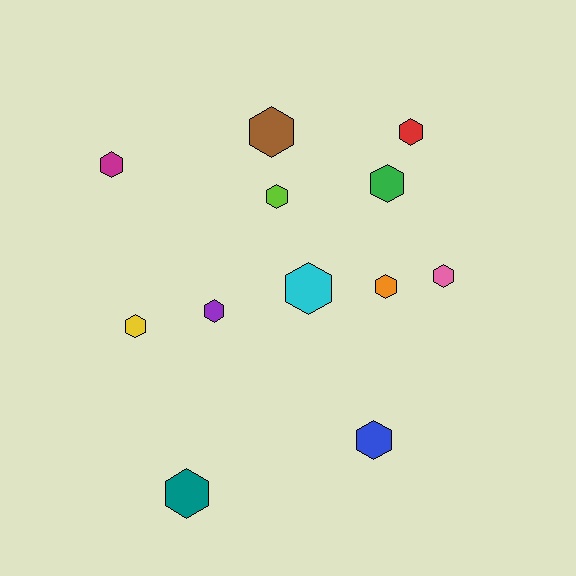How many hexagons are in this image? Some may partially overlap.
There are 12 hexagons.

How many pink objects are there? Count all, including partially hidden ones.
There is 1 pink object.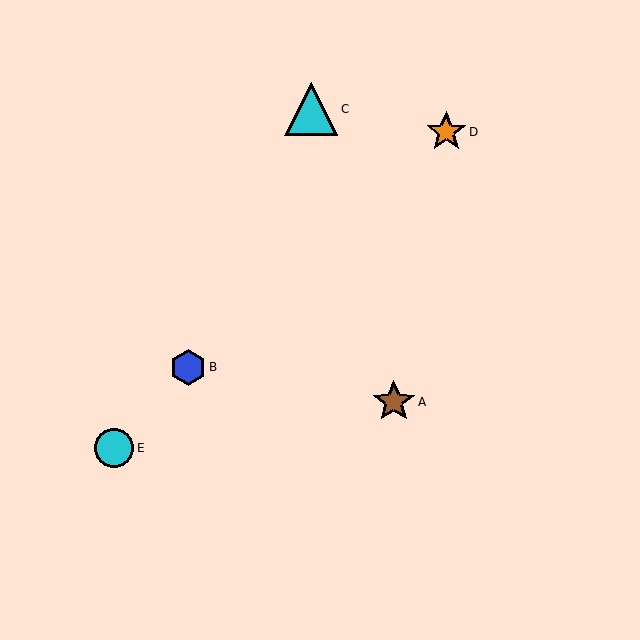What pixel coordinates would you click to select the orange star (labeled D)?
Click at (446, 132) to select the orange star D.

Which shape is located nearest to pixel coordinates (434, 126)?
The orange star (labeled D) at (446, 132) is nearest to that location.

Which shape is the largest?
The cyan triangle (labeled C) is the largest.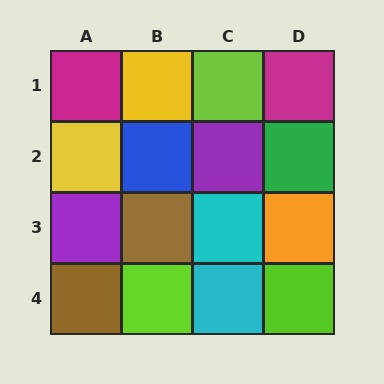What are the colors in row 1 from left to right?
Magenta, yellow, lime, magenta.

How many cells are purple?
2 cells are purple.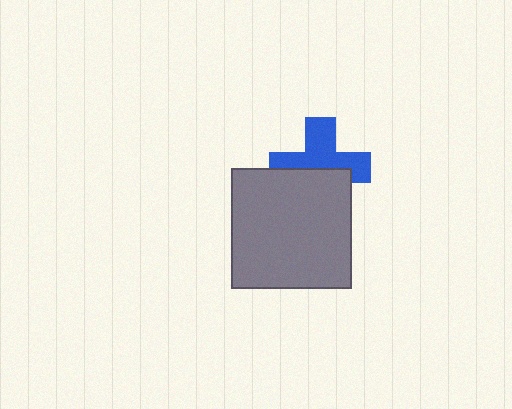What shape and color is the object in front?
The object in front is a gray square.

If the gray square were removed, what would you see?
You would see the complete blue cross.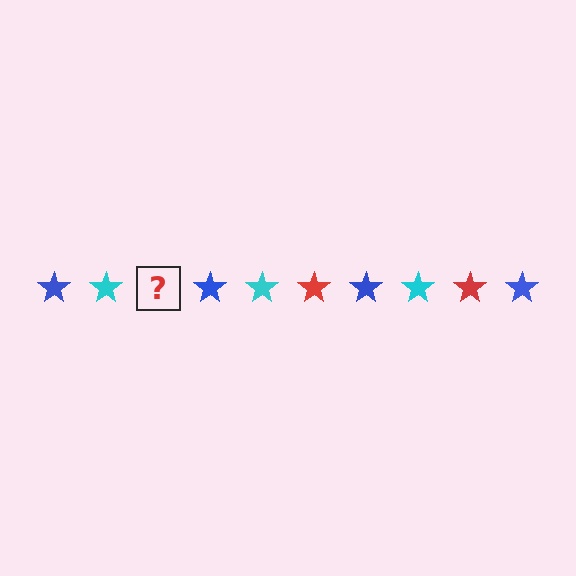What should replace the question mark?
The question mark should be replaced with a red star.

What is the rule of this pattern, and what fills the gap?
The rule is that the pattern cycles through blue, cyan, red stars. The gap should be filled with a red star.